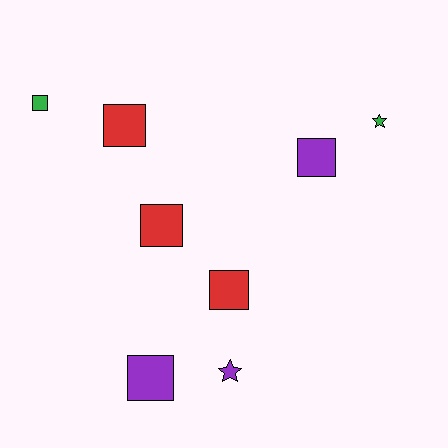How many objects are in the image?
There are 8 objects.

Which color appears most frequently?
Red, with 3 objects.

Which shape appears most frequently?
Square, with 6 objects.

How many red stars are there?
There are no red stars.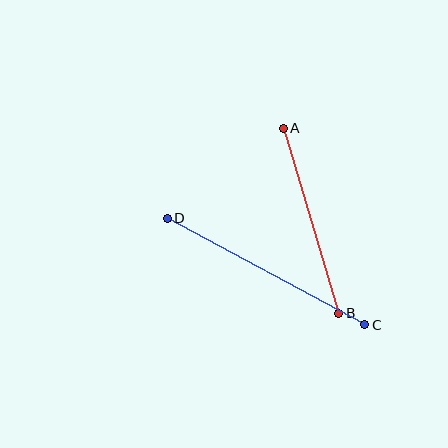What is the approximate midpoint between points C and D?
The midpoint is at approximately (266, 271) pixels.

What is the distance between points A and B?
The distance is approximately 193 pixels.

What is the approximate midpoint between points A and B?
The midpoint is at approximately (311, 221) pixels.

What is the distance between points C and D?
The distance is approximately 225 pixels.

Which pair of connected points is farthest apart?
Points C and D are farthest apart.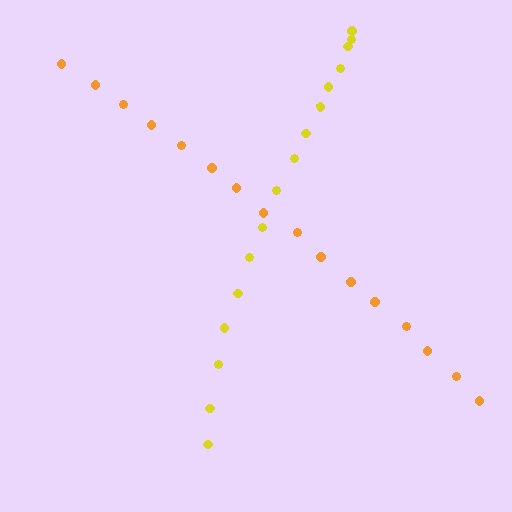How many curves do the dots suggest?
There are 2 distinct paths.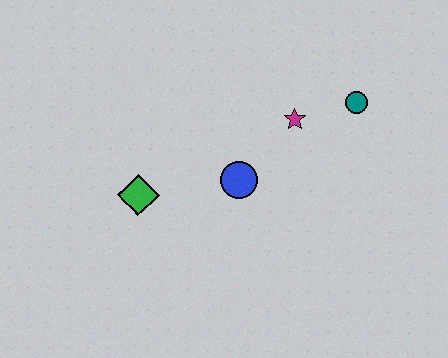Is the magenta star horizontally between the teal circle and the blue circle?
Yes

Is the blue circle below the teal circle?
Yes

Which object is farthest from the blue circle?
The teal circle is farthest from the blue circle.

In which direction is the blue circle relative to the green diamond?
The blue circle is to the right of the green diamond.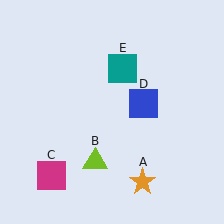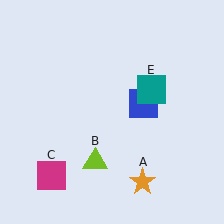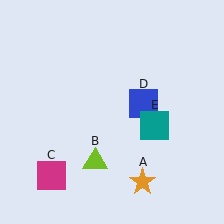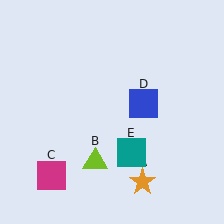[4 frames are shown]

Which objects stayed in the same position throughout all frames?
Orange star (object A) and lime triangle (object B) and magenta square (object C) and blue square (object D) remained stationary.